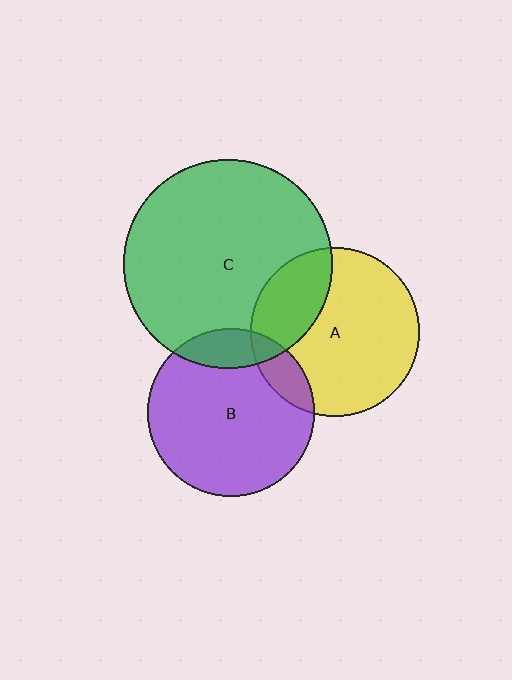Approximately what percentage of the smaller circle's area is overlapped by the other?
Approximately 10%.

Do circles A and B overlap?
Yes.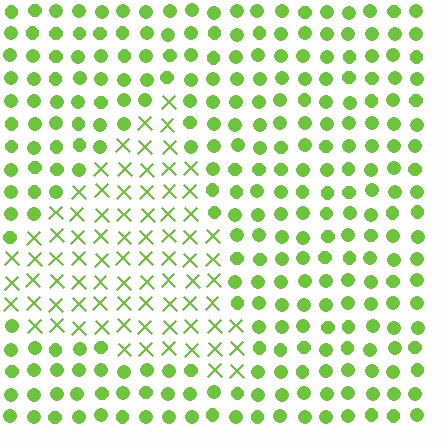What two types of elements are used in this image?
The image uses X marks inside the triangle region and circles outside it.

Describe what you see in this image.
The image is filled with small lime elements arranged in a uniform grid. A triangle-shaped region contains X marks, while the surrounding area contains circles. The boundary is defined purely by the change in element shape.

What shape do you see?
I see a triangle.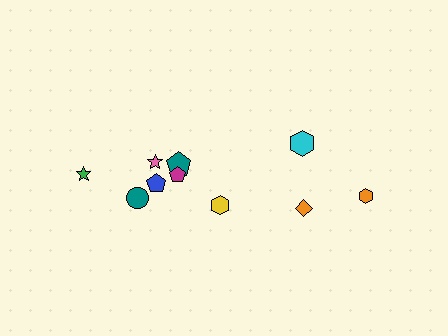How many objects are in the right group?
There are 4 objects.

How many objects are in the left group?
There are 6 objects.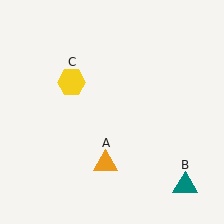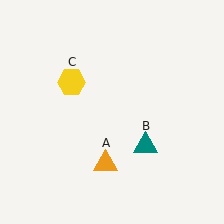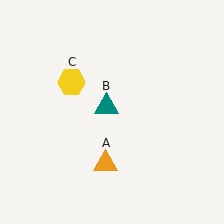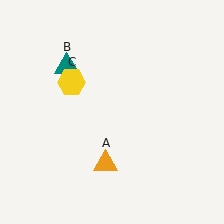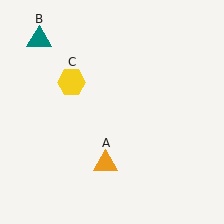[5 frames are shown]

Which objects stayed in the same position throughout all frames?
Orange triangle (object A) and yellow hexagon (object C) remained stationary.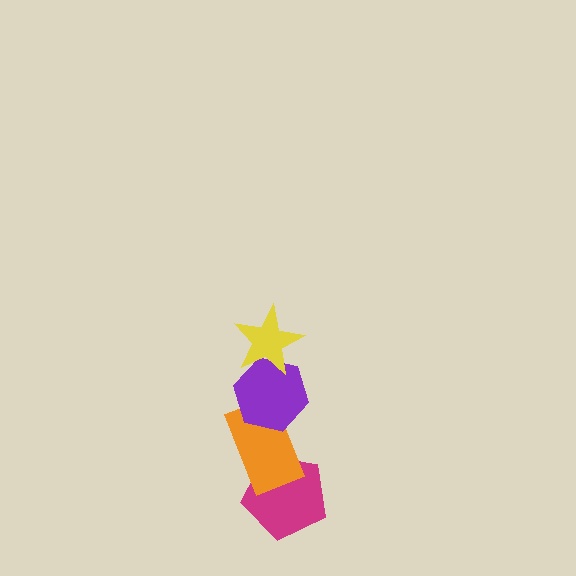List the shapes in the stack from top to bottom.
From top to bottom: the yellow star, the purple hexagon, the orange rectangle, the magenta pentagon.